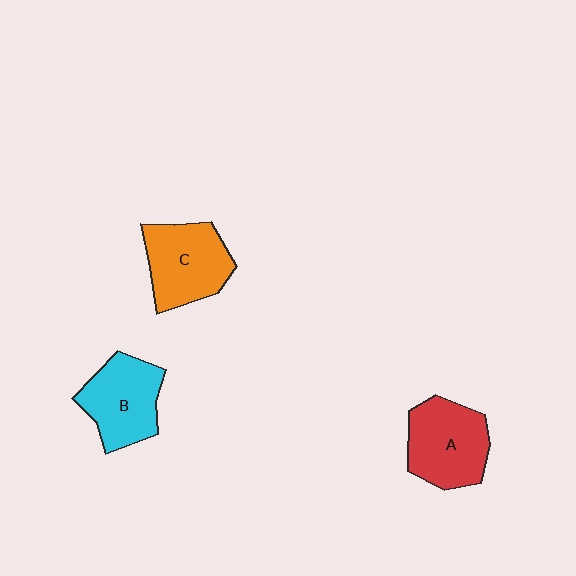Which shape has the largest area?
Shape A (red).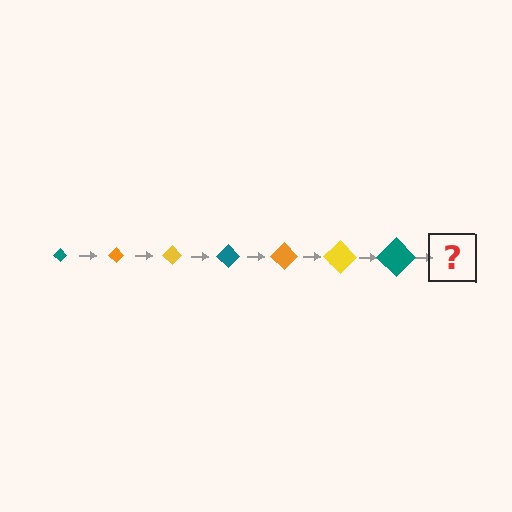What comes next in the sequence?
The next element should be an orange diamond, larger than the previous one.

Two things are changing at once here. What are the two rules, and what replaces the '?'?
The two rules are that the diamond grows larger each step and the color cycles through teal, orange, and yellow. The '?' should be an orange diamond, larger than the previous one.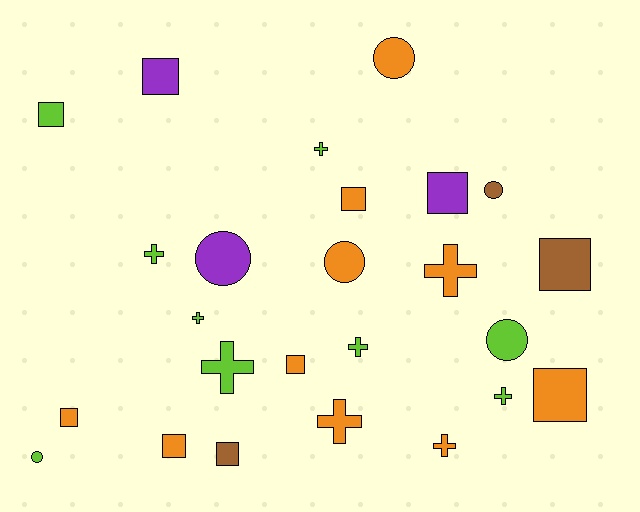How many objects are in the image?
There are 25 objects.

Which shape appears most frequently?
Square, with 10 objects.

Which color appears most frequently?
Orange, with 10 objects.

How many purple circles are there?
There is 1 purple circle.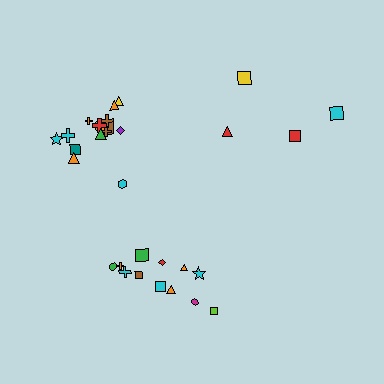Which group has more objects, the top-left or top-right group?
The top-left group.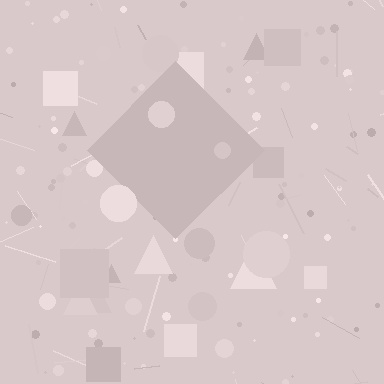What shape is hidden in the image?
A diamond is hidden in the image.